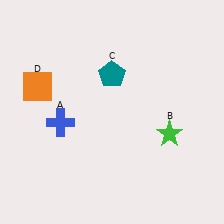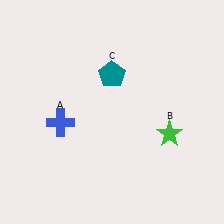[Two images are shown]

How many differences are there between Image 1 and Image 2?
There is 1 difference between the two images.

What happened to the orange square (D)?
The orange square (D) was removed in Image 2. It was in the top-left area of Image 1.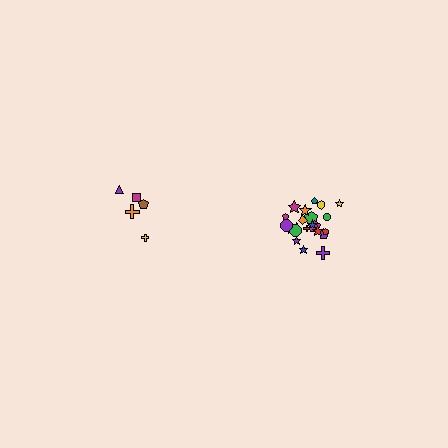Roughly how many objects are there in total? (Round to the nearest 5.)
Roughly 25 objects in total.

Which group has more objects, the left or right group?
The right group.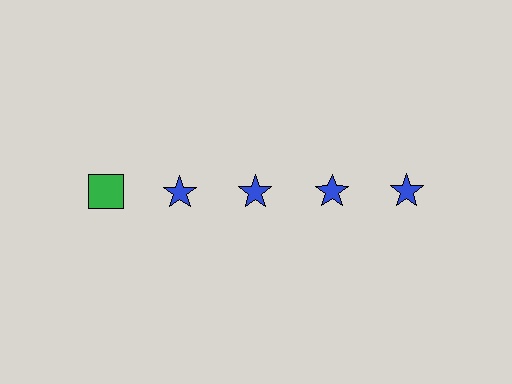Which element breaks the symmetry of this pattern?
The green square in the top row, leftmost column breaks the symmetry. All other shapes are blue stars.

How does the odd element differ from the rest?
It differs in both color (green instead of blue) and shape (square instead of star).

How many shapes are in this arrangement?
There are 5 shapes arranged in a grid pattern.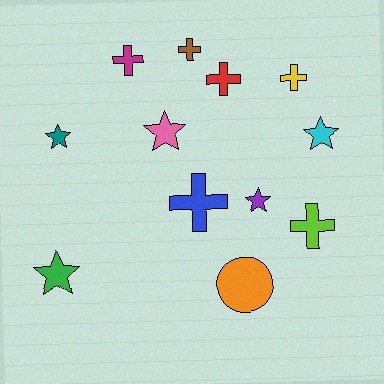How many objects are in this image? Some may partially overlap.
There are 12 objects.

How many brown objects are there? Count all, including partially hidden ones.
There is 1 brown object.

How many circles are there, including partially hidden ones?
There is 1 circle.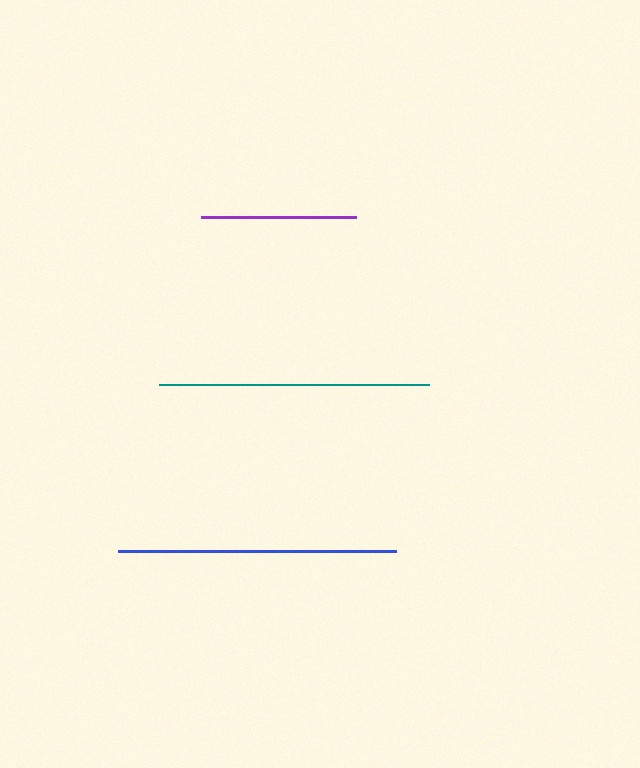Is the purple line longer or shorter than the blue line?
The blue line is longer than the purple line.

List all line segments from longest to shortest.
From longest to shortest: blue, teal, purple.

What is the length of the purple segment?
The purple segment is approximately 155 pixels long.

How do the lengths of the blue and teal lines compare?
The blue and teal lines are approximately the same length.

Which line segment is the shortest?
The purple line is the shortest at approximately 155 pixels.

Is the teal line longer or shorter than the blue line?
The blue line is longer than the teal line.